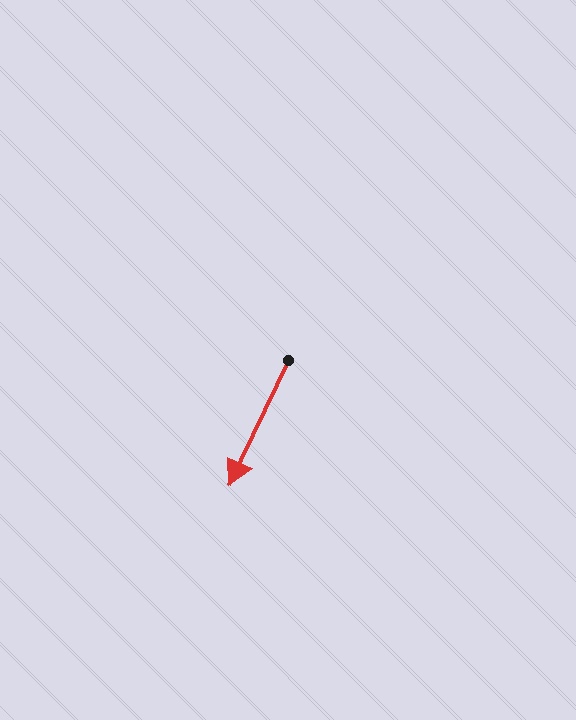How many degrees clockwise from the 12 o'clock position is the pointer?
Approximately 205 degrees.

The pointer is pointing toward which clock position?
Roughly 7 o'clock.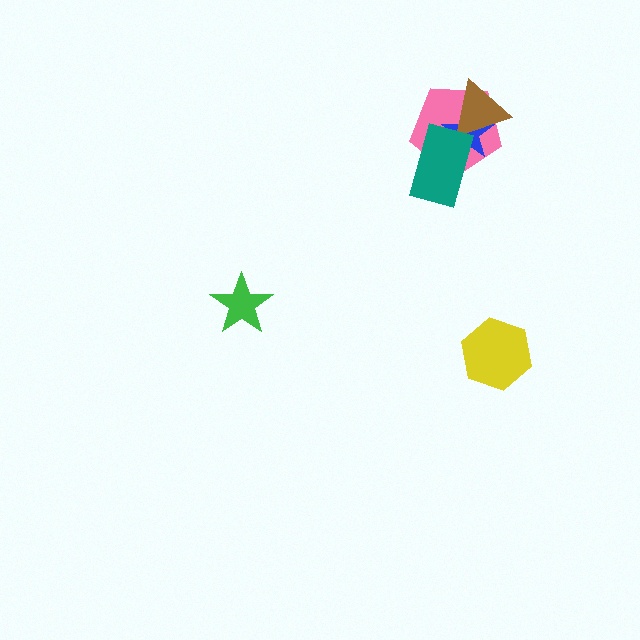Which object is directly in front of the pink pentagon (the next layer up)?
The blue star is directly in front of the pink pentagon.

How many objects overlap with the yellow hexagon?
0 objects overlap with the yellow hexagon.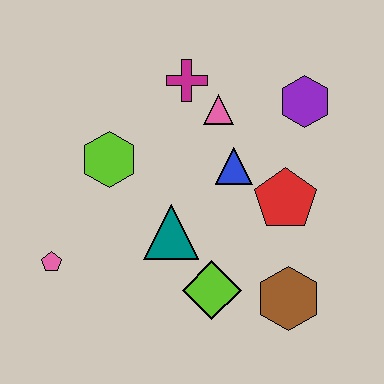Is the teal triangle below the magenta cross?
Yes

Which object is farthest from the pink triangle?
The pink pentagon is farthest from the pink triangle.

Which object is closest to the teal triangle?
The lime diamond is closest to the teal triangle.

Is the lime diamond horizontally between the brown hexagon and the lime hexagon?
Yes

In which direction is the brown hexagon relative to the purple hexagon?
The brown hexagon is below the purple hexagon.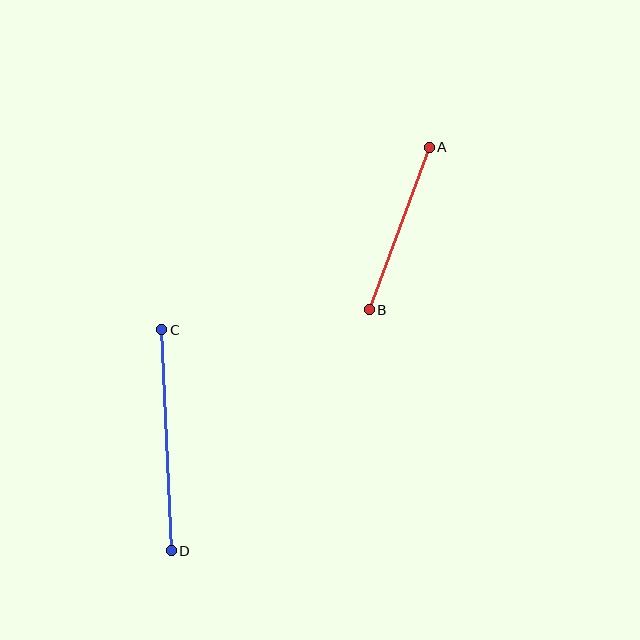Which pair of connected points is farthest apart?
Points C and D are farthest apart.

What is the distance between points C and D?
The distance is approximately 221 pixels.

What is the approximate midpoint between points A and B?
The midpoint is at approximately (399, 229) pixels.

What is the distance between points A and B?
The distance is approximately 173 pixels.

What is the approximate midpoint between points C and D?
The midpoint is at approximately (167, 440) pixels.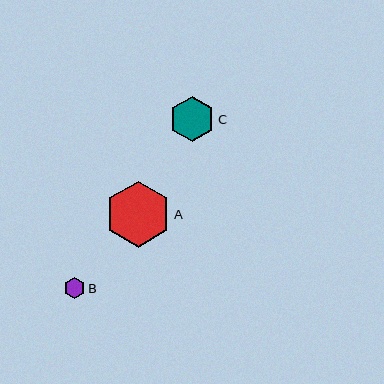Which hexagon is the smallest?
Hexagon B is the smallest with a size of approximately 21 pixels.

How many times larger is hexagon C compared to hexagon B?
Hexagon C is approximately 2.1 times the size of hexagon B.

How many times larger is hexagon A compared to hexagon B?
Hexagon A is approximately 3.1 times the size of hexagon B.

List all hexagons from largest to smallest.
From largest to smallest: A, C, B.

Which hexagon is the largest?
Hexagon A is the largest with a size of approximately 66 pixels.